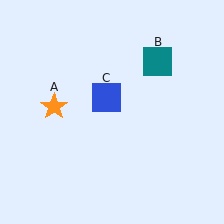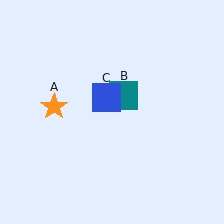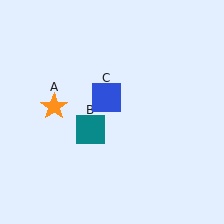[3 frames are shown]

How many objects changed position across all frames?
1 object changed position: teal square (object B).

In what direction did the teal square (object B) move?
The teal square (object B) moved down and to the left.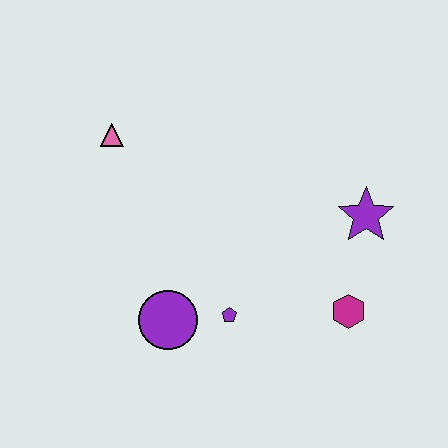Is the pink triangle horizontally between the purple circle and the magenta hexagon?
No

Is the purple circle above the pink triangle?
No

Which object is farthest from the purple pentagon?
The pink triangle is farthest from the purple pentagon.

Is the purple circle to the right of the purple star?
No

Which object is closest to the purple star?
The magenta hexagon is closest to the purple star.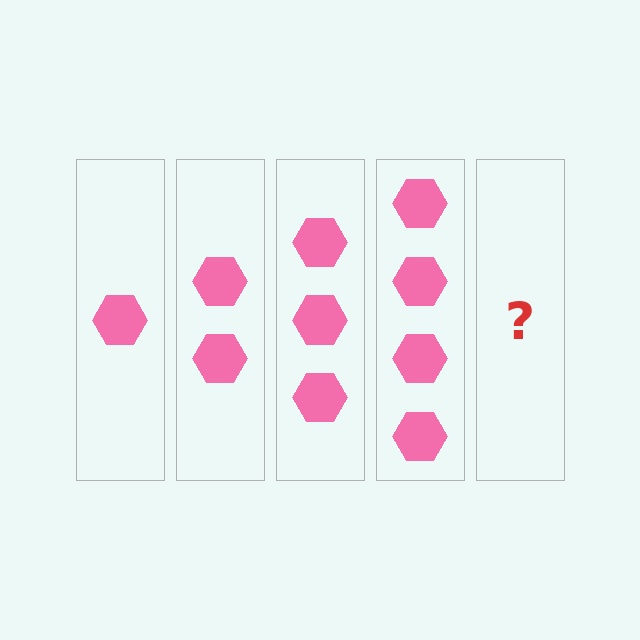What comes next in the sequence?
The next element should be 5 hexagons.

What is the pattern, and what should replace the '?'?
The pattern is that each step adds one more hexagon. The '?' should be 5 hexagons.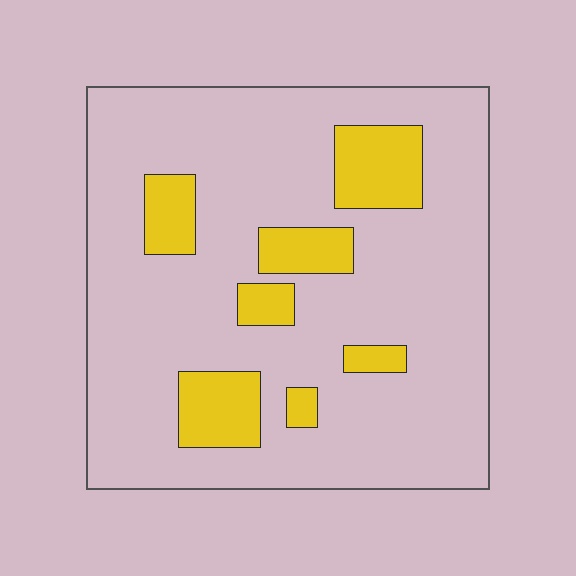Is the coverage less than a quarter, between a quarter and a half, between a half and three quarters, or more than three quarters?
Less than a quarter.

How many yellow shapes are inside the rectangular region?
7.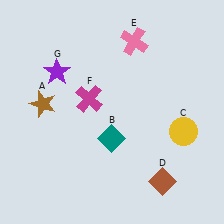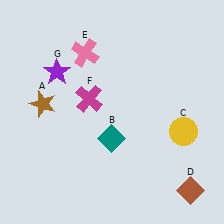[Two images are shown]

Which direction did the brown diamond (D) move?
The brown diamond (D) moved right.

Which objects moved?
The objects that moved are: the brown diamond (D), the pink cross (E).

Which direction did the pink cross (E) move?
The pink cross (E) moved left.